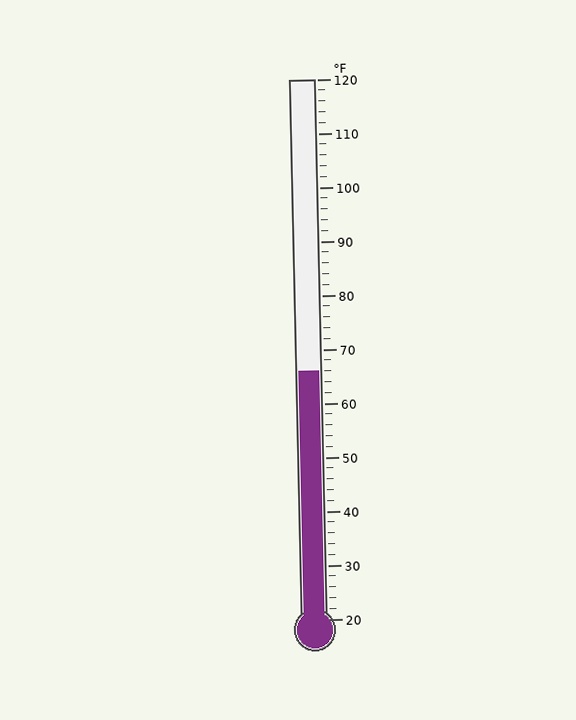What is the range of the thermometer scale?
The thermometer scale ranges from 20°F to 120°F.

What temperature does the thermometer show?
The thermometer shows approximately 66°F.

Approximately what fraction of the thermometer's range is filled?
The thermometer is filled to approximately 45% of its range.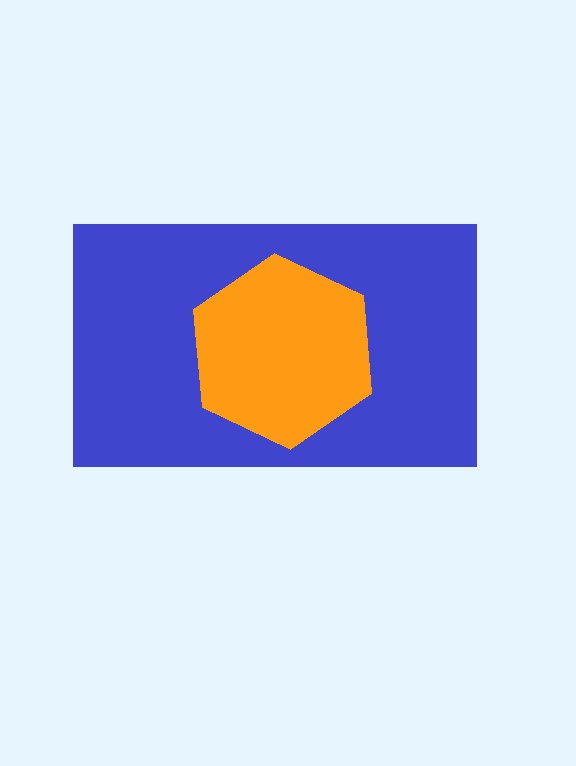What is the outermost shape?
The blue rectangle.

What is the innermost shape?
The orange hexagon.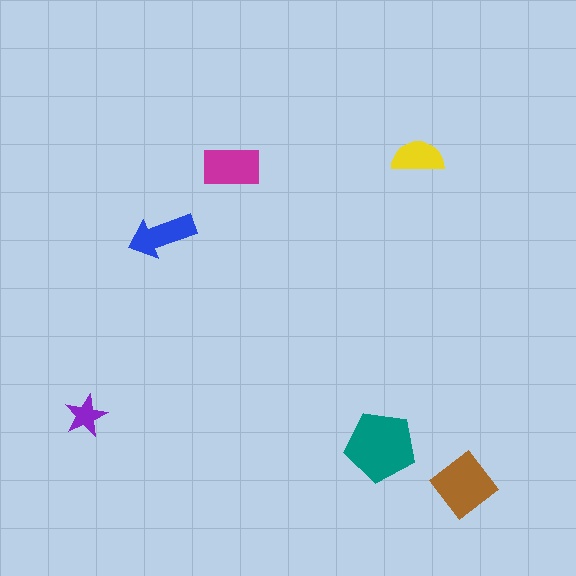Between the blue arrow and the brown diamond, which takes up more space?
The brown diamond.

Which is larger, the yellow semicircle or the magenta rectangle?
The magenta rectangle.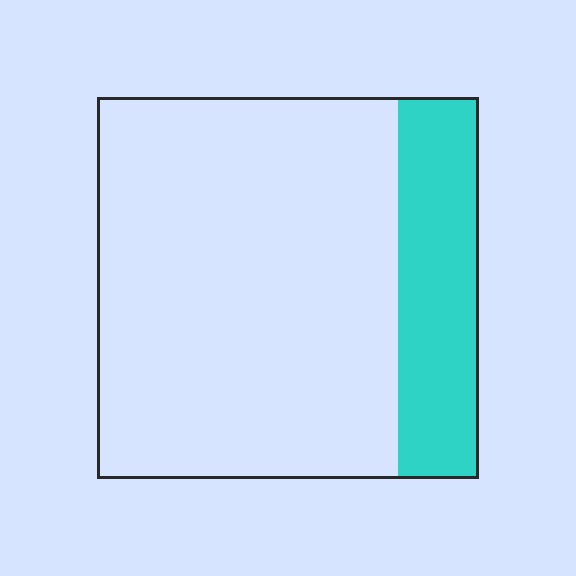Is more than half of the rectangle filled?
No.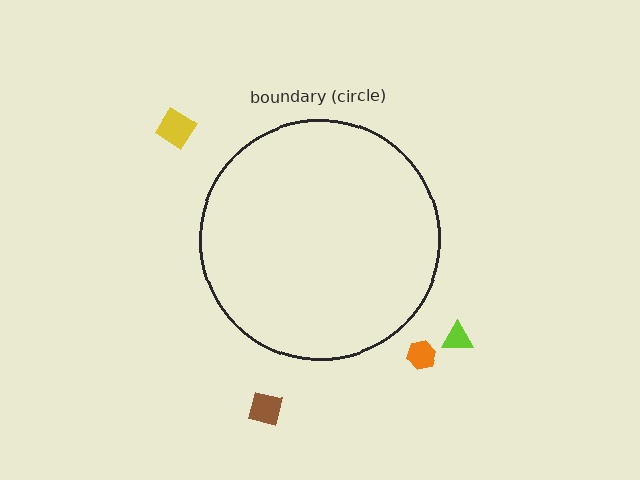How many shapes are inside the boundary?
0 inside, 4 outside.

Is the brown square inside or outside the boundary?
Outside.